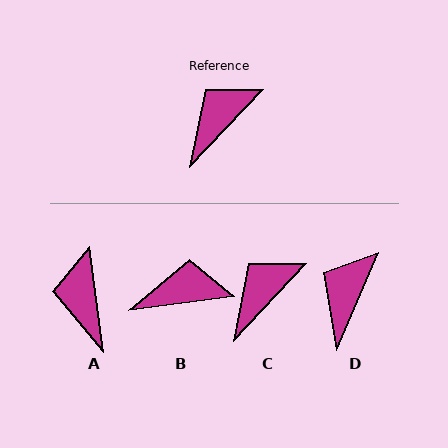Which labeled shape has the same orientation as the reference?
C.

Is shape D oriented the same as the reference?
No, it is off by about 20 degrees.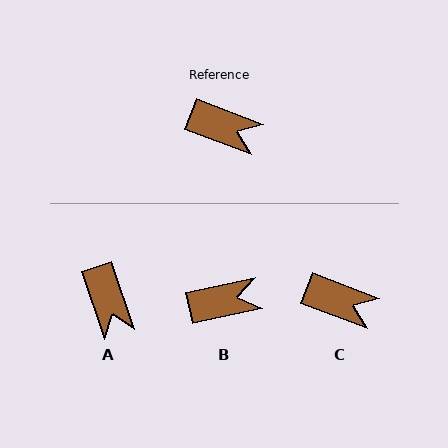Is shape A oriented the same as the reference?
No, it is off by about 51 degrees.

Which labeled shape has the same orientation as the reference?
C.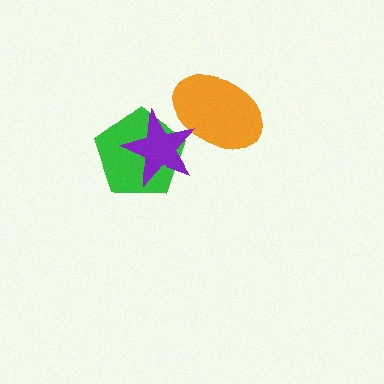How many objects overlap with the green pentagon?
1 object overlaps with the green pentagon.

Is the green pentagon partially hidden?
Yes, it is partially covered by another shape.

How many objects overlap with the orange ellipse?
1 object overlaps with the orange ellipse.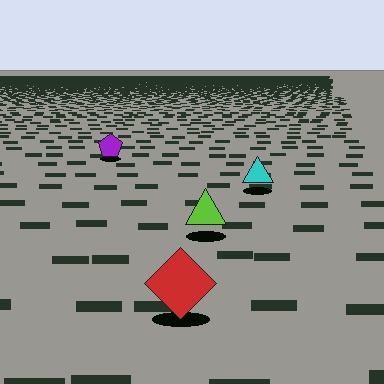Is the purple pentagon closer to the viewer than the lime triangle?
No. The lime triangle is closer — you can tell from the texture gradient: the ground texture is coarser near it.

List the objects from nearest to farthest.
From nearest to farthest: the red diamond, the lime triangle, the cyan triangle, the purple pentagon.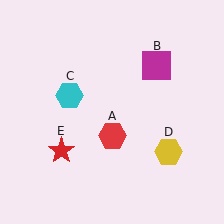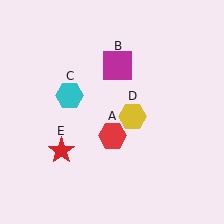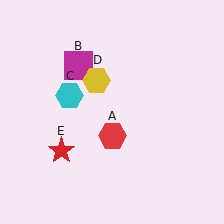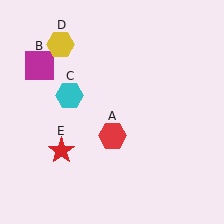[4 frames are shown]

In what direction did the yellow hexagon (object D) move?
The yellow hexagon (object D) moved up and to the left.